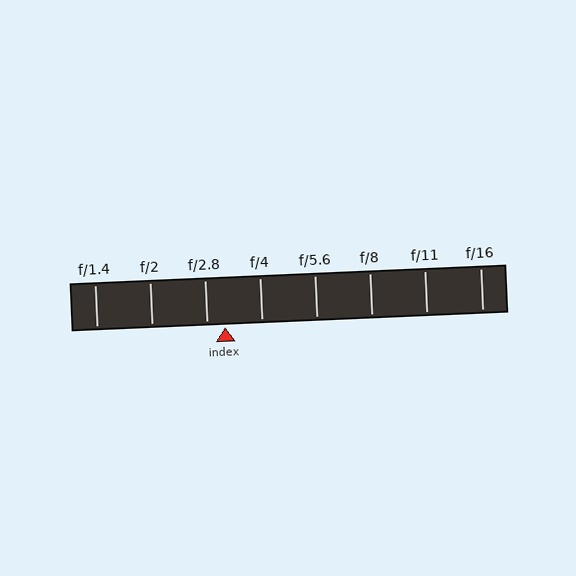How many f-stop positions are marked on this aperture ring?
There are 8 f-stop positions marked.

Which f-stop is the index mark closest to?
The index mark is closest to f/2.8.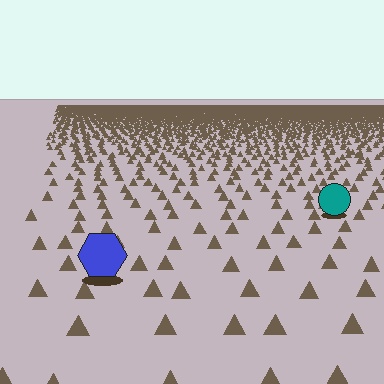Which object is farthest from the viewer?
The teal circle is farthest from the viewer. It appears smaller and the ground texture around it is denser.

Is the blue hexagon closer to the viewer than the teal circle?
Yes. The blue hexagon is closer — you can tell from the texture gradient: the ground texture is coarser near it.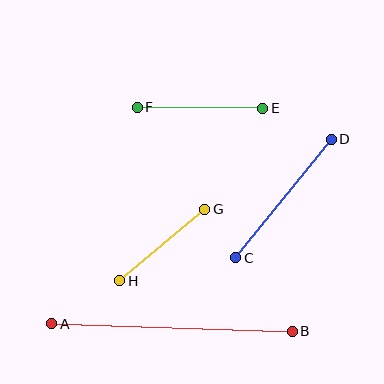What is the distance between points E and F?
The distance is approximately 126 pixels.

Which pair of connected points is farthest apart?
Points A and B are farthest apart.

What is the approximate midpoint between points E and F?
The midpoint is at approximately (200, 108) pixels.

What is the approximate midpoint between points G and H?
The midpoint is at approximately (162, 245) pixels.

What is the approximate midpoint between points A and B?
The midpoint is at approximately (172, 327) pixels.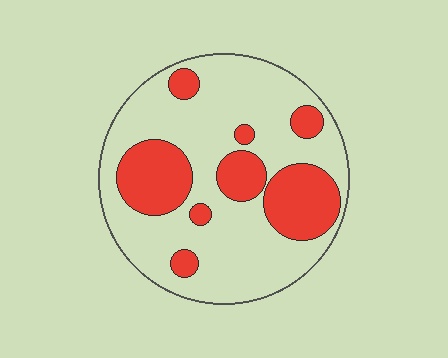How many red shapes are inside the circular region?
8.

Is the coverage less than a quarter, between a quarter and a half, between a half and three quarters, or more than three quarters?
Between a quarter and a half.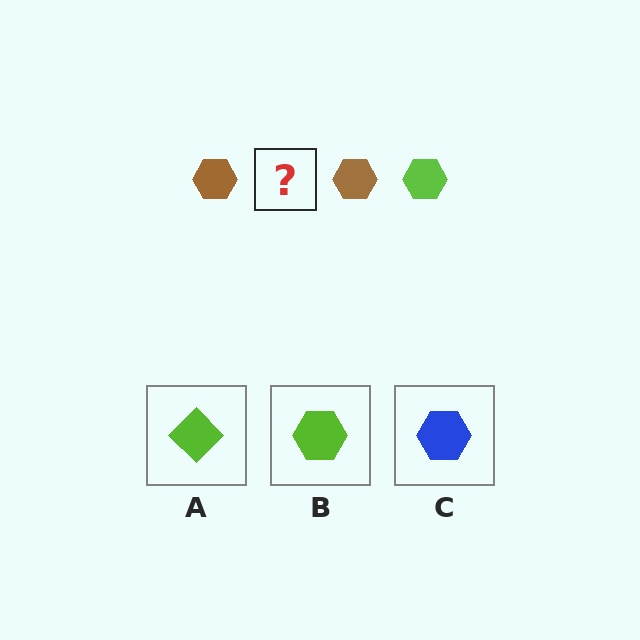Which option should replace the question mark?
Option B.